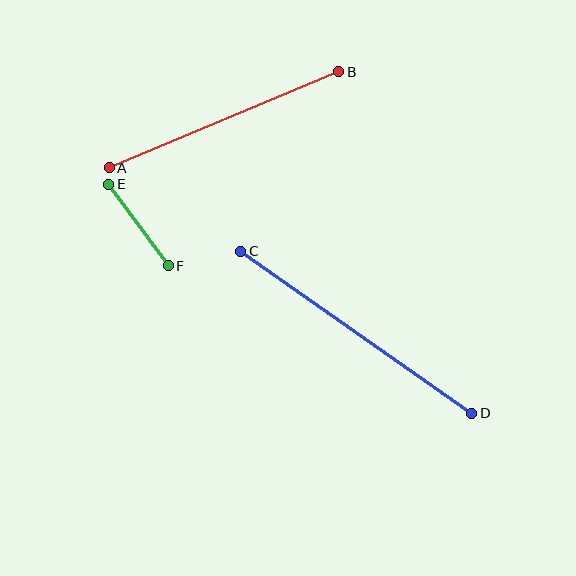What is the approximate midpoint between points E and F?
The midpoint is at approximately (139, 225) pixels.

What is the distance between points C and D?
The distance is approximately 282 pixels.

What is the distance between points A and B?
The distance is approximately 249 pixels.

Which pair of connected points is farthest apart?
Points C and D are farthest apart.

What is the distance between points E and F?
The distance is approximately 101 pixels.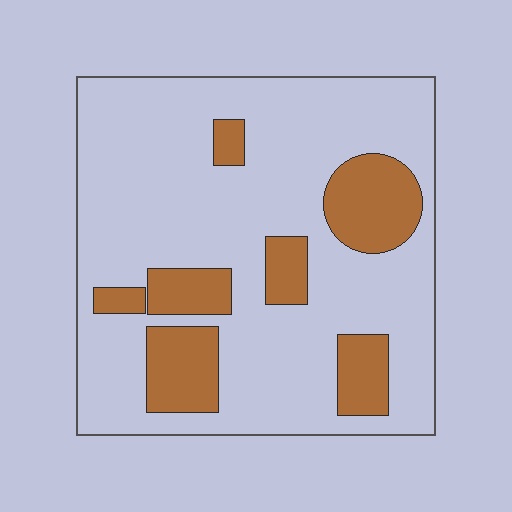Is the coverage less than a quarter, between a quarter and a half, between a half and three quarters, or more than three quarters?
Less than a quarter.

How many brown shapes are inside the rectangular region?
7.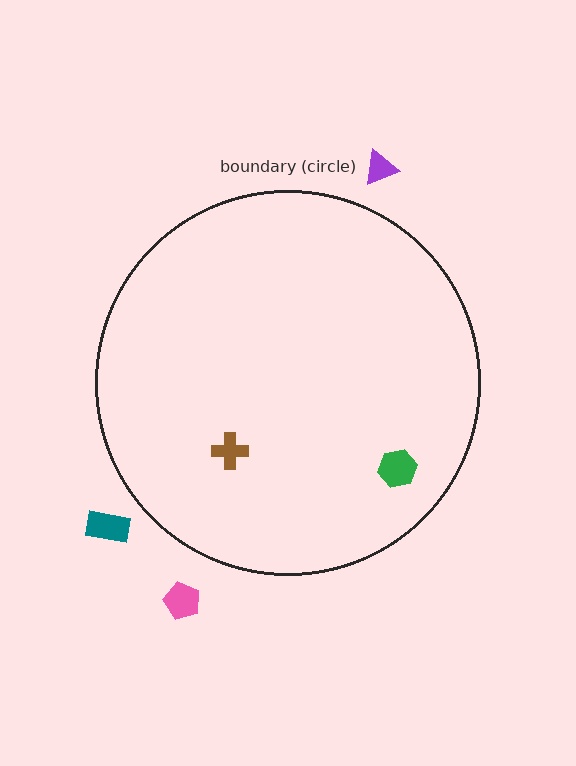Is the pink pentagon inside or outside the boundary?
Outside.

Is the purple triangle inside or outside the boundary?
Outside.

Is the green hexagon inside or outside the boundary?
Inside.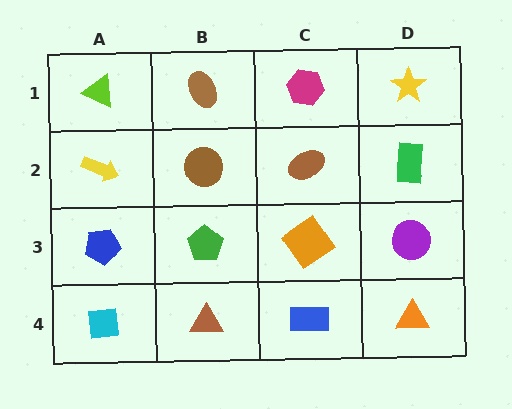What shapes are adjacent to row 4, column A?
A blue pentagon (row 3, column A), a brown triangle (row 4, column B).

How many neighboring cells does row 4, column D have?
2.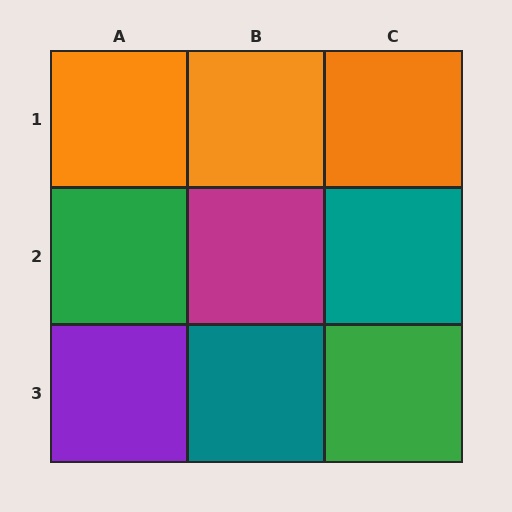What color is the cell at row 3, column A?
Purple.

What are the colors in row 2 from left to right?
Green, magenta, teal.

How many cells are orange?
3 cells are orange.